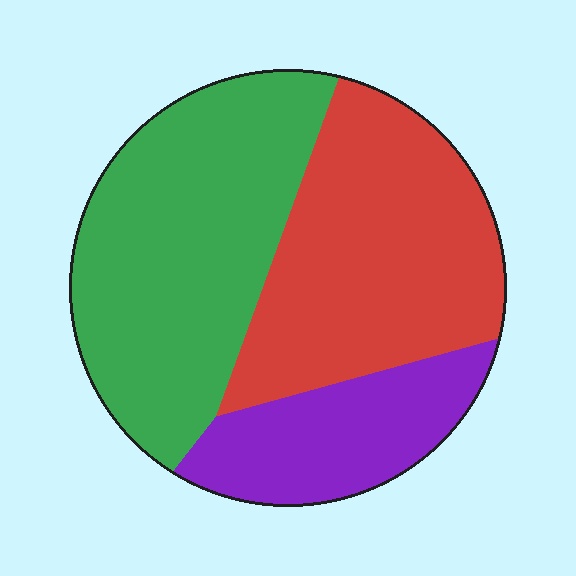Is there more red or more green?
Green.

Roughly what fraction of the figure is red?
Red takes up about three eighths (3/8) of the figure.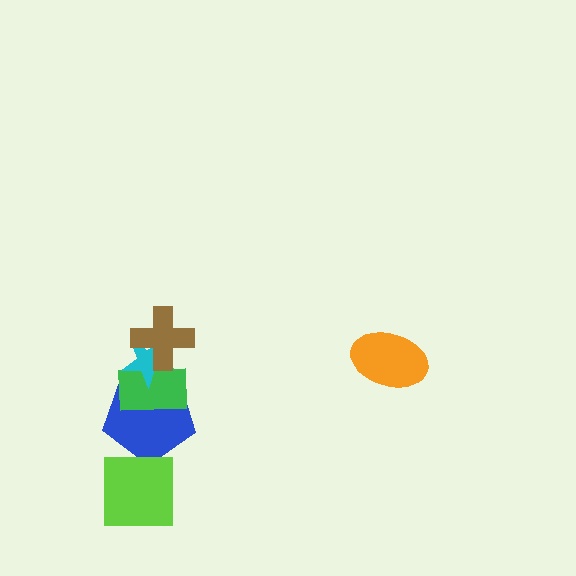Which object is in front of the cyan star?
The brown cross is in front of the cyan star.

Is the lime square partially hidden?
No, no other shape covers it.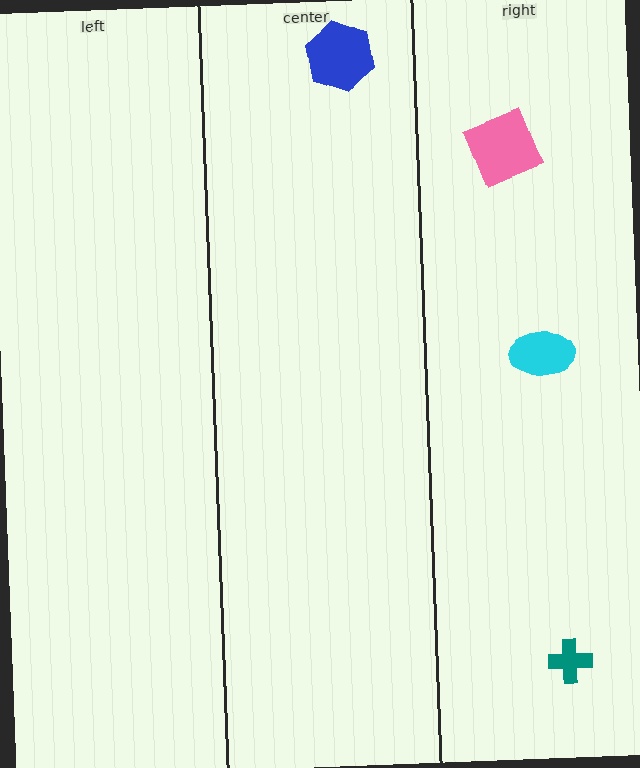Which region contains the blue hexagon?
The center region.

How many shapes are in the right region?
3.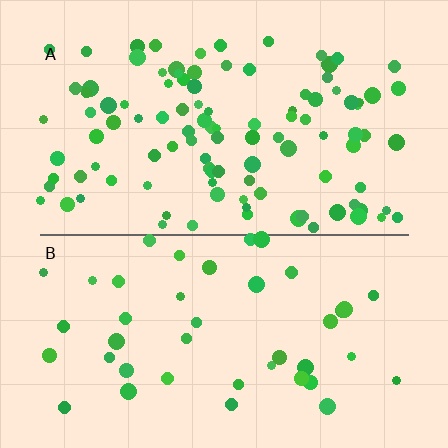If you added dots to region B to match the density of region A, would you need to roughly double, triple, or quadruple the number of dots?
Approximately triple.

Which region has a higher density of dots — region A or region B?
A (the top).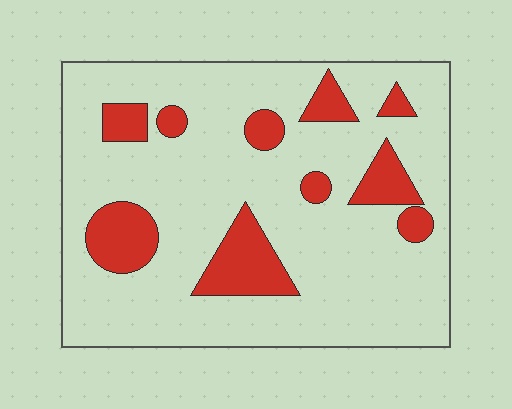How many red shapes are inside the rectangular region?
10.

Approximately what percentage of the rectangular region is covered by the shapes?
Approximately 20%.